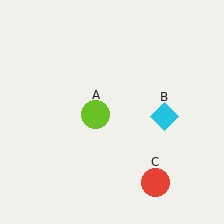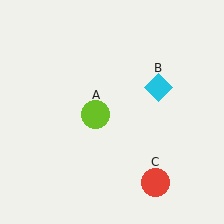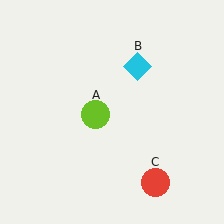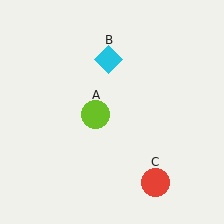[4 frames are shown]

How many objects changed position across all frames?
1 object changed position: cyan diamond (object B).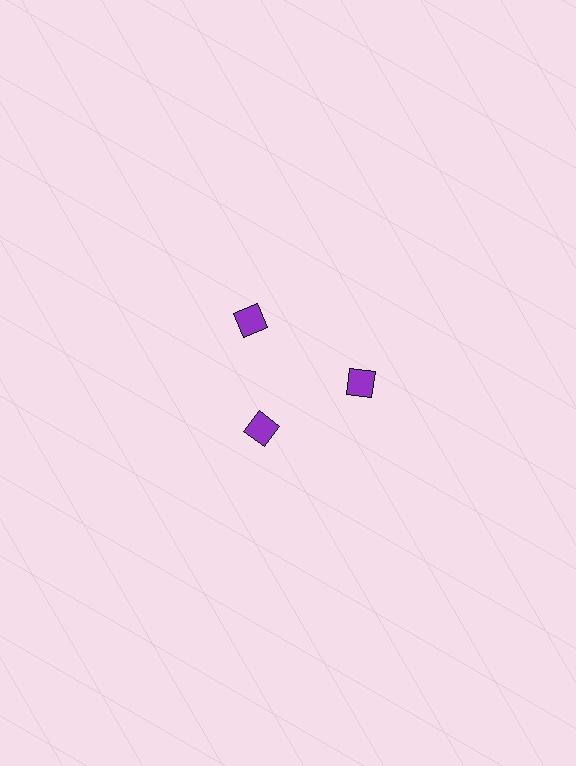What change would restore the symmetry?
The symmetry would be restored by moving it outward, back onto the ring so that all 3 diamonds sit at equal angles and equal distance from the center.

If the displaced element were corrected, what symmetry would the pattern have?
It would have 3-fold rotational symmetry — the pattern would map onto itself every 120 degrees.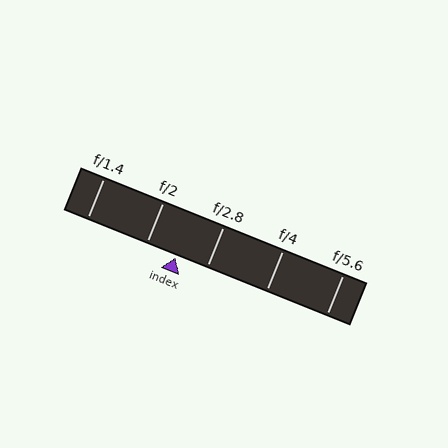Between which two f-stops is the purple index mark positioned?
The index mark is between f/2 and f/2.8.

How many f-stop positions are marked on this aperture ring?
There are 5 f-stop positions marked.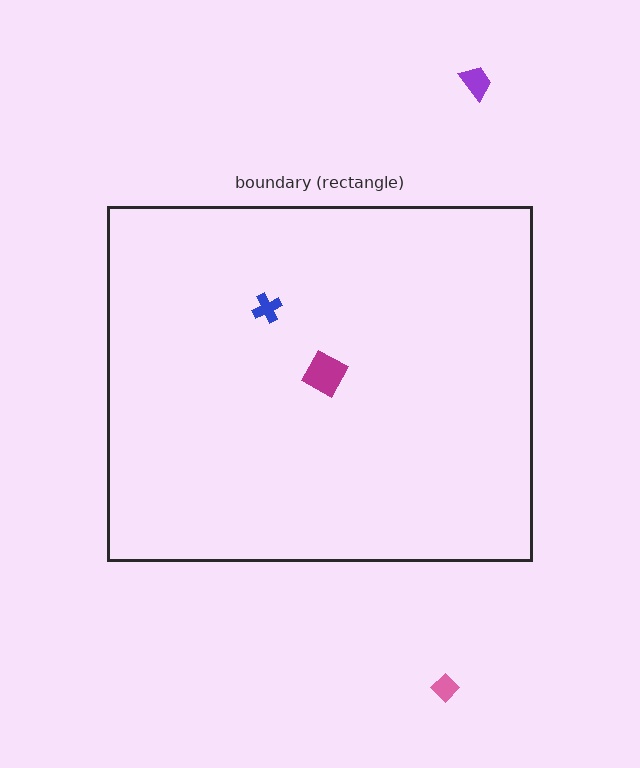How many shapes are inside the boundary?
2 inside, 2 outside.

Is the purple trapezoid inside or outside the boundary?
Outside.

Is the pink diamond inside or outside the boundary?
Outside.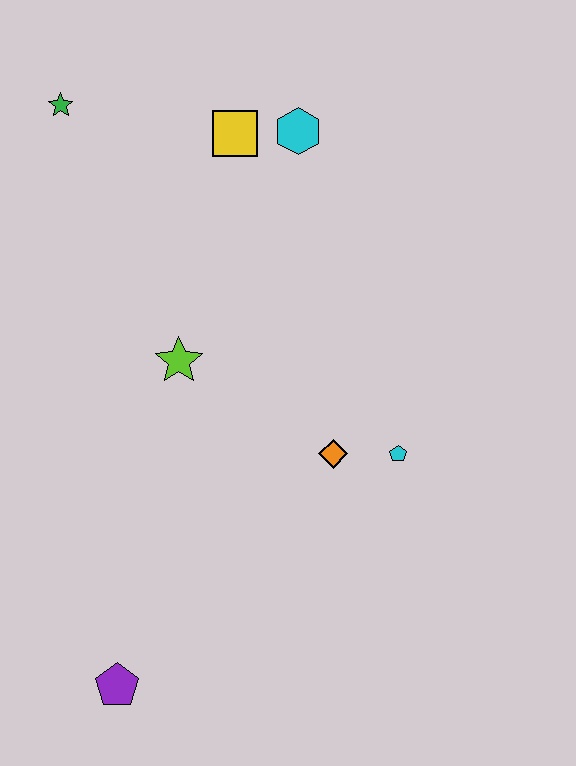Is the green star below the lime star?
No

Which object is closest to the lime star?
The orange diamond is closest to the lime star.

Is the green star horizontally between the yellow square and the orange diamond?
No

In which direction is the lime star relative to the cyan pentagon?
The lime star is to the left of the cyan pentagon.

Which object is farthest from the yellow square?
The purple pentagon is farthest from the yellow square.